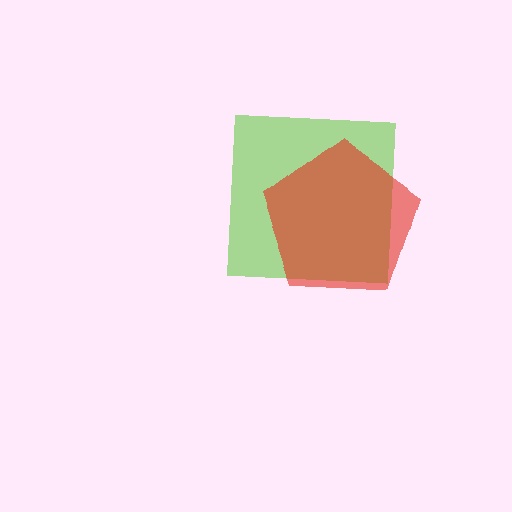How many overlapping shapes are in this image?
There are 2 overlapping shapes in the image.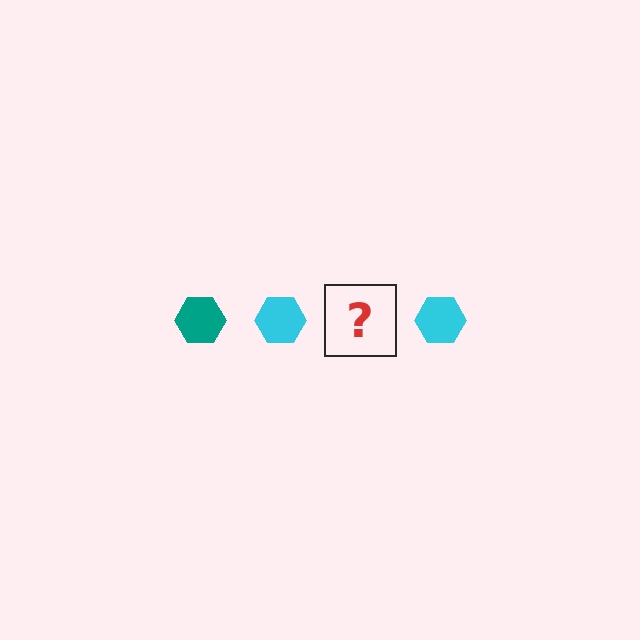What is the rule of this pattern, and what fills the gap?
The rule is that the pattern cycles through teal, cyan hexagons. The gap should be filled with a teal hexagon.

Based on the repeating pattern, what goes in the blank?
The blank should be a teal hexagon.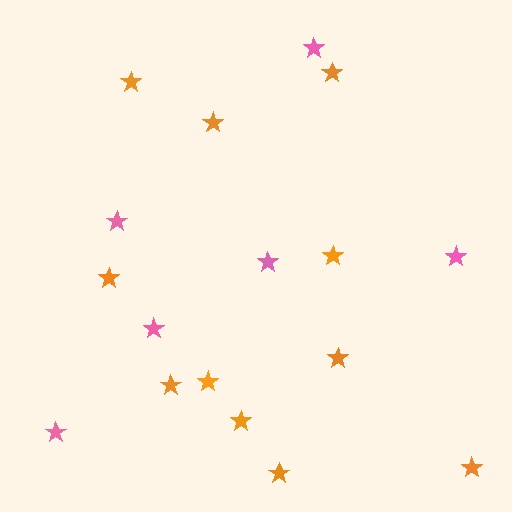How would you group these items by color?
There are 2 groups: one group of pink stars (6) and one group of orange stars (11).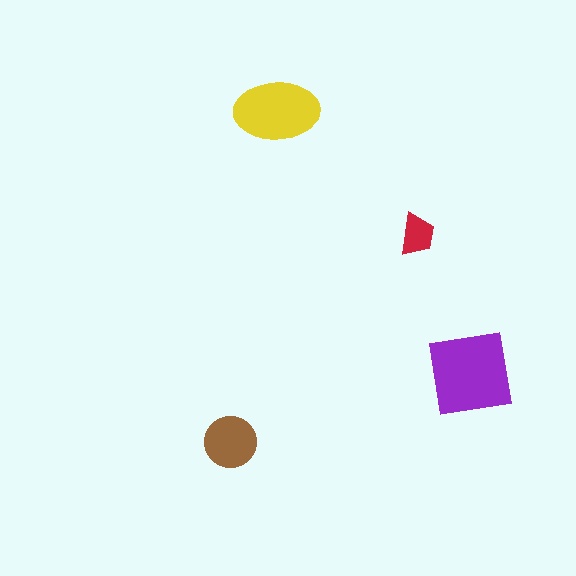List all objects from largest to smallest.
The purple square, the yellow ellipse, the brown circle, the red trapezoid.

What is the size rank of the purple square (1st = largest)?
1st.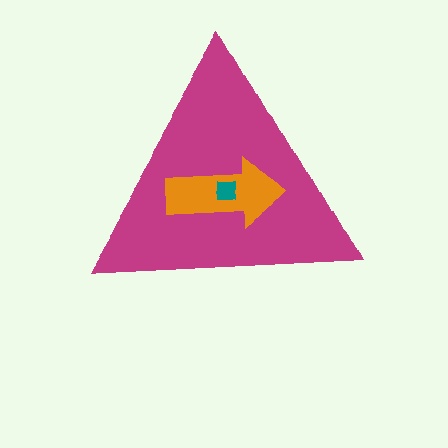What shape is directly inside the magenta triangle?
The orange arrow.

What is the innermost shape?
The teal square.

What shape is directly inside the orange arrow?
The teal square.